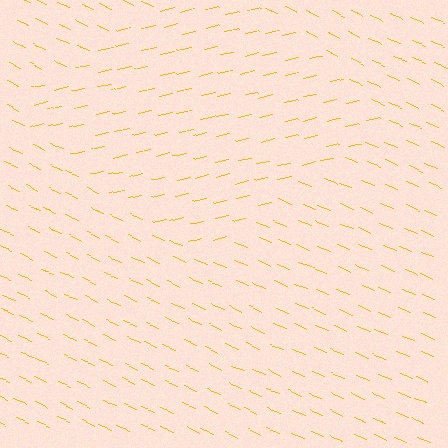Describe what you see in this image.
The image is filled with small yellow line segments. A diamond region in the image has lines oriented differently from the surrounding lines, creating a visible texture boundary.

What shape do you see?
I see a diamond.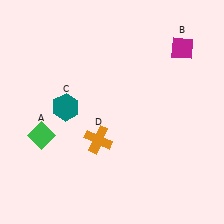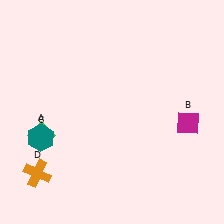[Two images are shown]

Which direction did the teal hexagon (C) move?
The teal hexagon (C) moved down.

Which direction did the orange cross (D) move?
The orange cross (D) moved left.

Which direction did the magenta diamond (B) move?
The magenta diamond (B) moved down.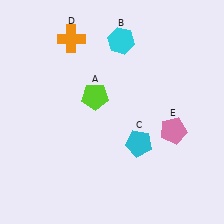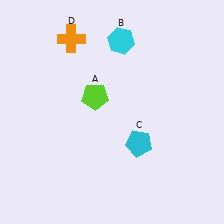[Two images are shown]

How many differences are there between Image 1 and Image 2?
There is 1 difference between the two images.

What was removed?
The pink pentagon (E) was removed in Image 2.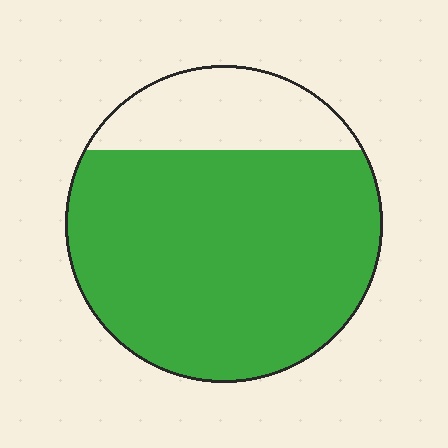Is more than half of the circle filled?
Yes.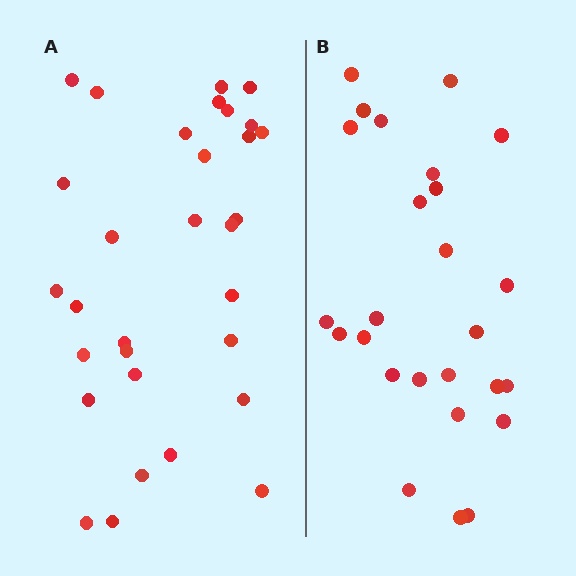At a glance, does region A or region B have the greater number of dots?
Region A (the left region) has more dots.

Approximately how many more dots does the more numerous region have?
Region A has about 5 more dots than region B.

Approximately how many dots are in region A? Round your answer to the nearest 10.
About 30 dots. (The exact count is 31, which rounds to 30.)